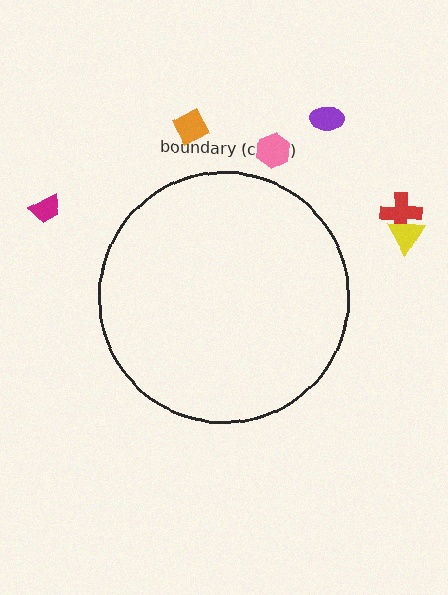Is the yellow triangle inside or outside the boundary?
Outside.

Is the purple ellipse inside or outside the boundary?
Outside.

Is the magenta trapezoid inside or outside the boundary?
Outside.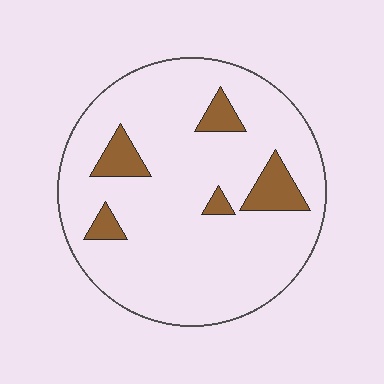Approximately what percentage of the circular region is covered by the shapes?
Approximately 10%.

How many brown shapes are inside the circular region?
5.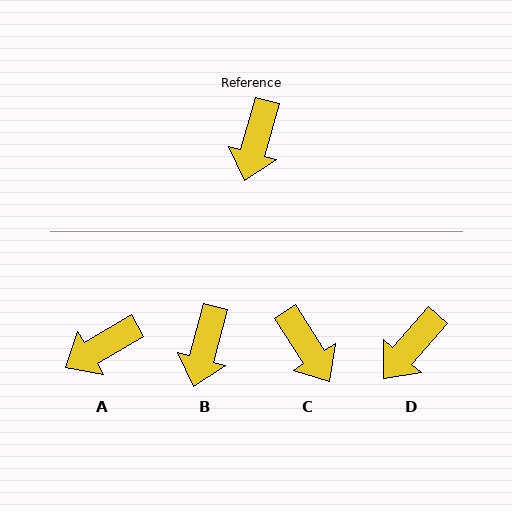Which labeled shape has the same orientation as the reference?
B.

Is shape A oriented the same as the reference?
No, it is off by about 44 degrees.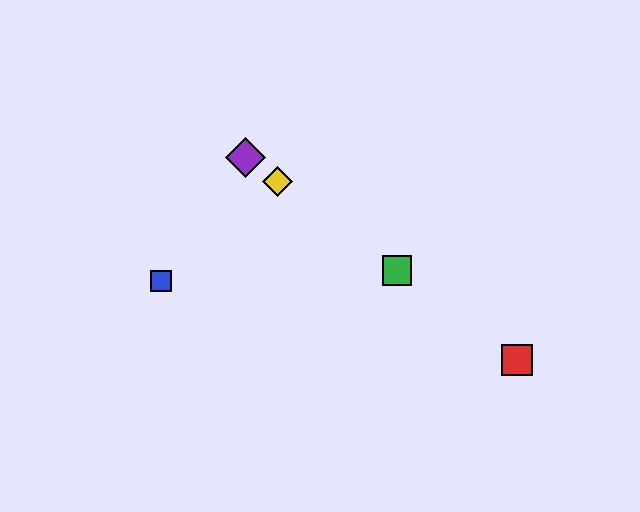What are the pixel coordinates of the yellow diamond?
The yellow diamond is at (278, 182).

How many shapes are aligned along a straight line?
4 shapes (the red square, the green square, the yellow diamond, the purple diamond) are aligned along a straight line.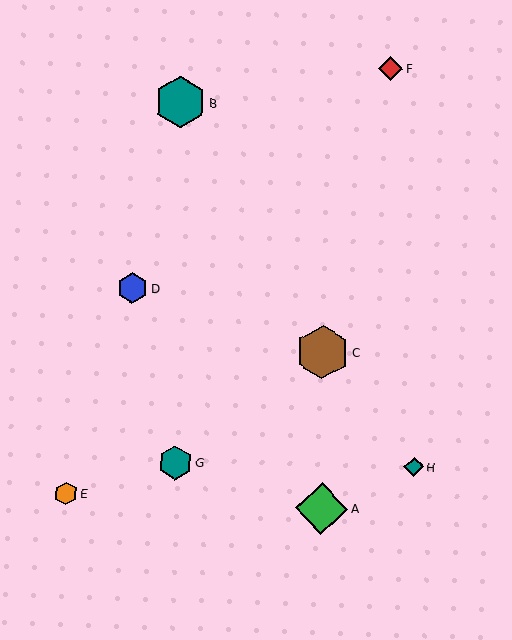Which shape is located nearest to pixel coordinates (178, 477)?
The teal hexagon (labeled G) at (175, 463) is nearest to that location.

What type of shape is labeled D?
Shape D is a blue hexagon.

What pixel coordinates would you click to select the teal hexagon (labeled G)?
Click at (175, 463) to select the teal hexagon G.